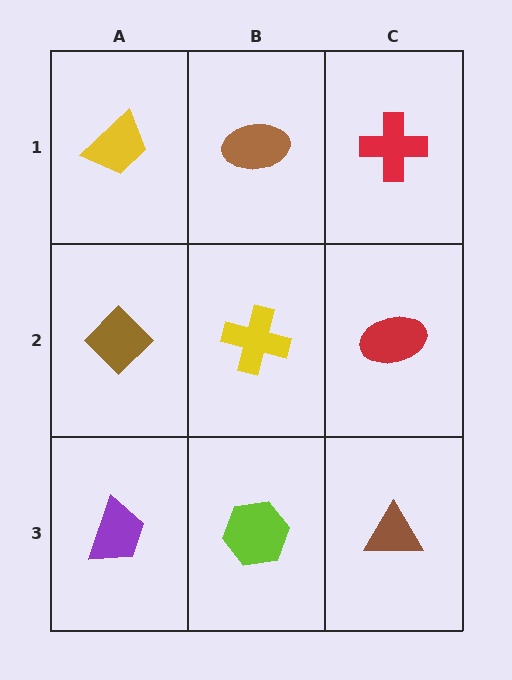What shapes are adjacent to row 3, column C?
A red ellipse (row 2, column C), a lime hexagon (row 3, column B).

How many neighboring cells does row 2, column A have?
3.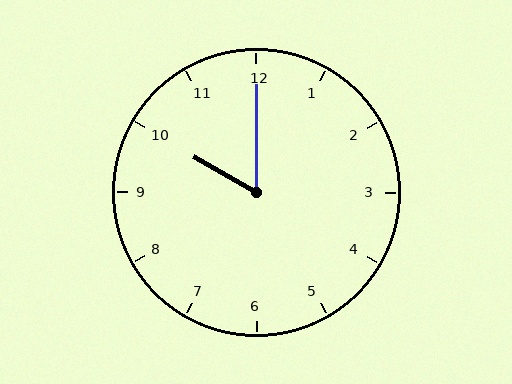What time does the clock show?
10:00.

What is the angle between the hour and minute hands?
Approximately 60 degrees.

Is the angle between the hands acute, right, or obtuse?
It is acute.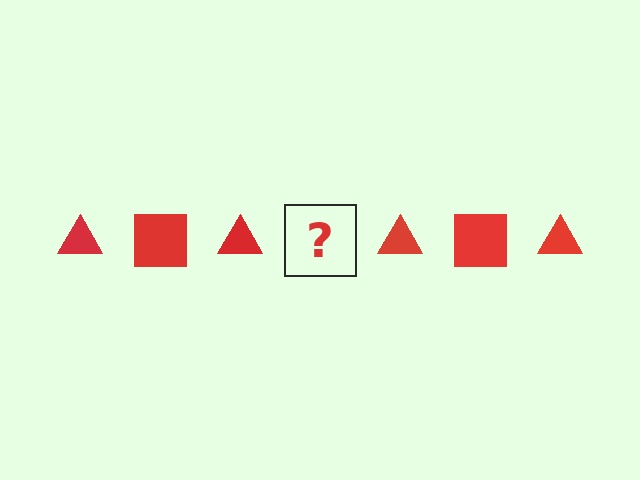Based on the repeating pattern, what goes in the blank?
The blank should be a red square.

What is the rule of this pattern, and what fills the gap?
The rule is that the pattern cycles through triangle, square shapes in red. The gap should be filled with a red square.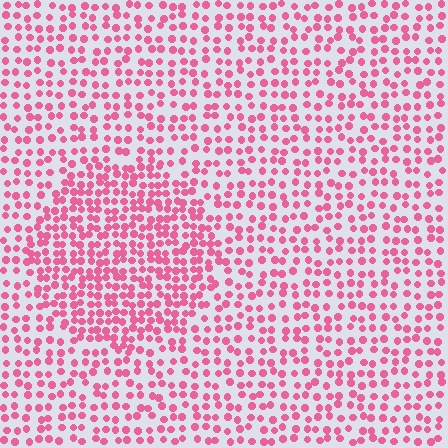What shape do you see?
I see a circle.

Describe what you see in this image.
The image contains small pink elements arranged at two different densities. A circle-shaped region is visible where the elements are more densely packed than the surrounding area.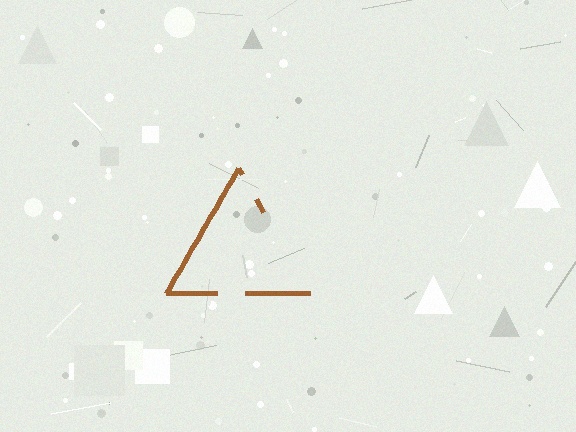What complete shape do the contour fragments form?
The contour fragments form a triangle.